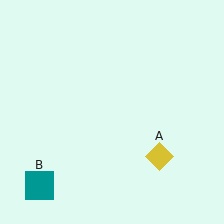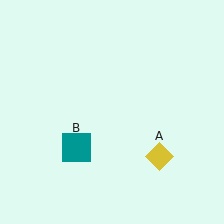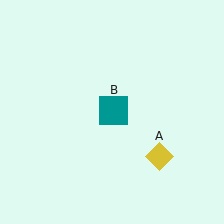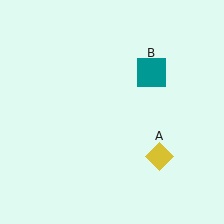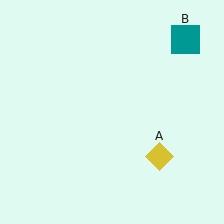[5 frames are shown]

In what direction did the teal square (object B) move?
The teal square (object B) moved up and to the right.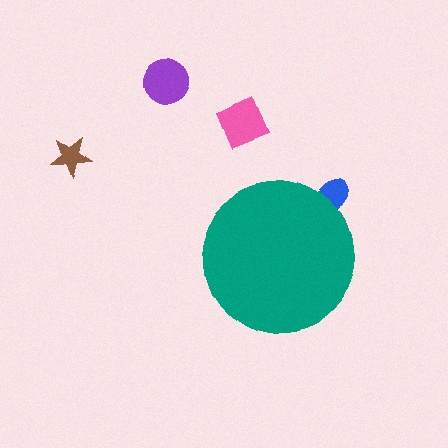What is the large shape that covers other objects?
A teal circle.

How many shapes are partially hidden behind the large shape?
1 shape is partially hidden.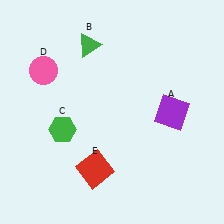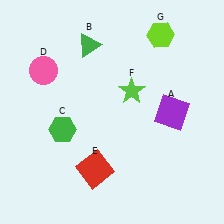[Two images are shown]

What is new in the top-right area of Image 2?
A lime star (F) was added in the top-right area of Image 2.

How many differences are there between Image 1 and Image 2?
There are 2 differences between the two images.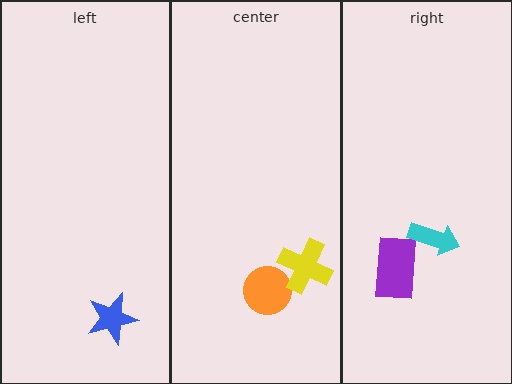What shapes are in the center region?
The orange circle, the yellow cross.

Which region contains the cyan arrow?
The right region.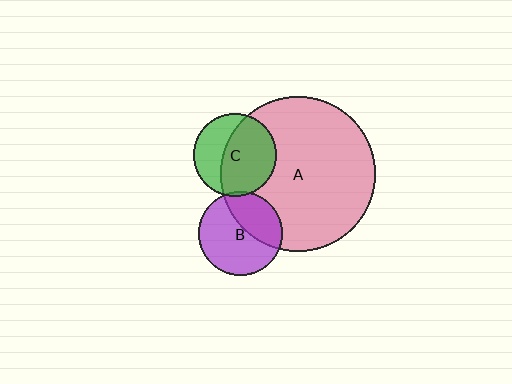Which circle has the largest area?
Circle A (pink).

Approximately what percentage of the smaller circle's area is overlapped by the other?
Approximately 35%.